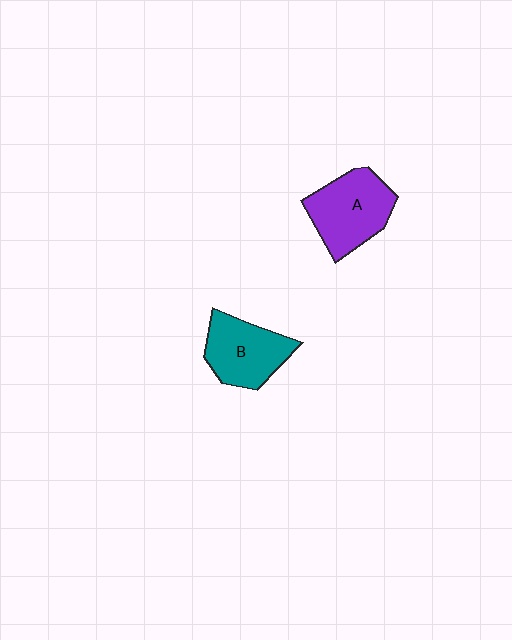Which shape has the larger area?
Shape A (purple).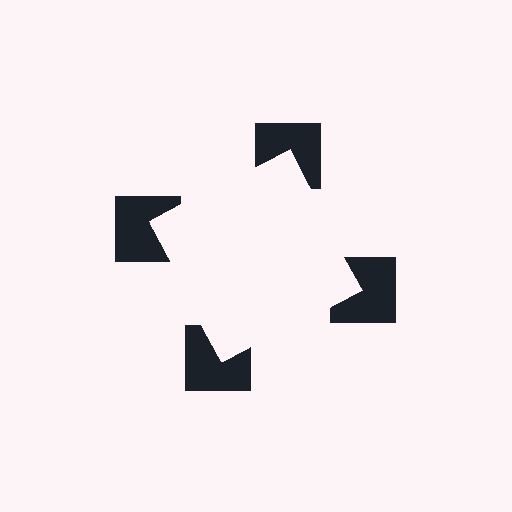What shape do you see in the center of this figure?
An illusory square — its edges are inferred from the aligned wedge cuts in the notched squares, not physically drawn.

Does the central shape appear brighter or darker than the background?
It typically appears slightly brighter than the background, even though no actual brightness change is drawn.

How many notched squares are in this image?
There are 4 — one at each vertex of the illusory square.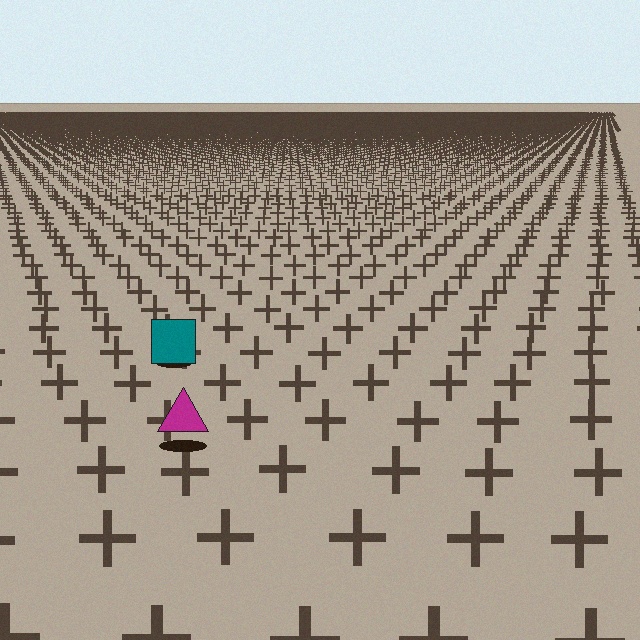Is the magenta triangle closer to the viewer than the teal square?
Yes. The magenta triangle is closer — you can tell from the texture gradient: the ground texture is coarser near it.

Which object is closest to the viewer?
The magenta triangle is closest. The texture marks near it are larger and more spread out.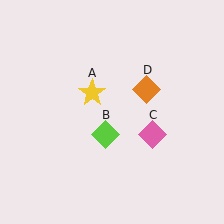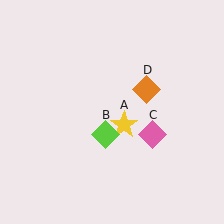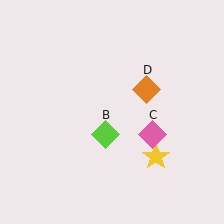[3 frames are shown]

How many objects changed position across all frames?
1 object changed position: yellow star (object A).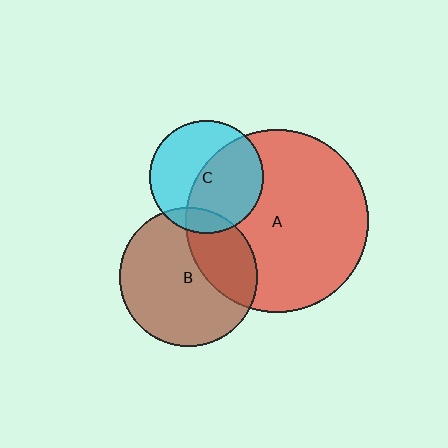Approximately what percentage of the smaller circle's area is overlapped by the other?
Approximately 30%.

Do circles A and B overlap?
Yes.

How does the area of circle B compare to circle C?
Approximately 1.5 times.